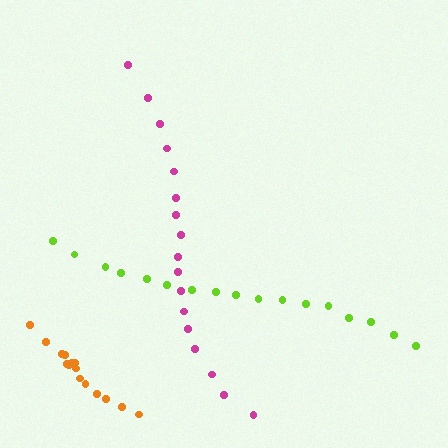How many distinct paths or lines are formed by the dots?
There are 3 distinct paths.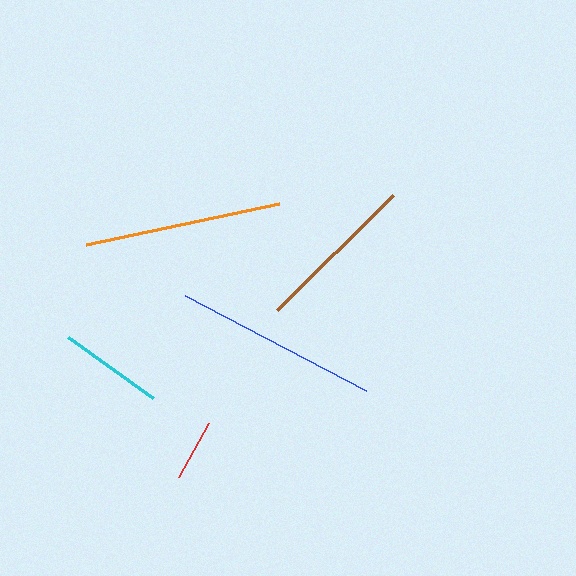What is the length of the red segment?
The red segment is approximately 63 pixels long.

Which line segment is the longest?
The blue line is the longest at approximately 205 pixels.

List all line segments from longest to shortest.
From longest to shortest: blue, orange, brown, cyan, red.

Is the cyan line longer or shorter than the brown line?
The brown line is longer than the cyan line.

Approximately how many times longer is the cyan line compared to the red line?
The cyan line is approximately 1.7 times the length of the red line.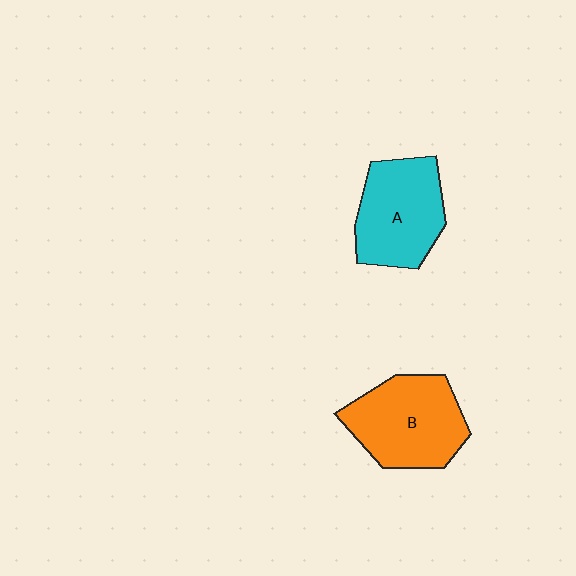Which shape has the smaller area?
Shape A (cyan).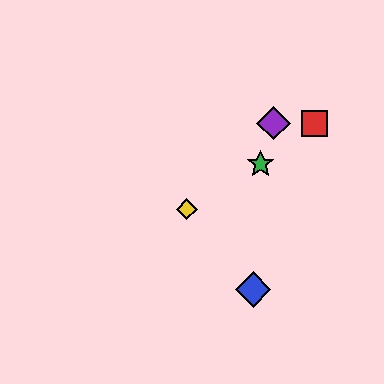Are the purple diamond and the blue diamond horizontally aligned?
No, the purple diamond is at y≈123 and the blue diamond is at y≈289.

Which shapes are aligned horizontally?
The red square, the purple diamond are aligned horizontally.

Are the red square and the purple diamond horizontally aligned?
Yes, both are at y≈123.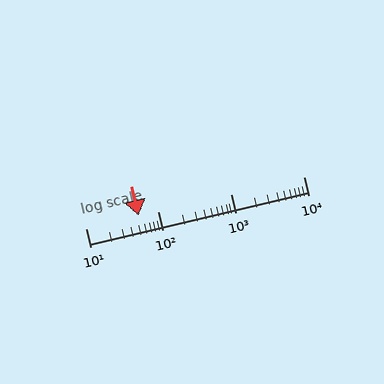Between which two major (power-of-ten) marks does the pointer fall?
The pointer is between 10 and 100.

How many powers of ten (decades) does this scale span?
The scale spans 3 decades, from 10 to 10000.